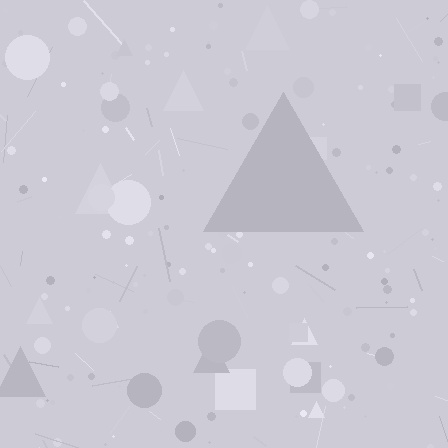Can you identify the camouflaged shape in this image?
The camouflaged shape is a triangle.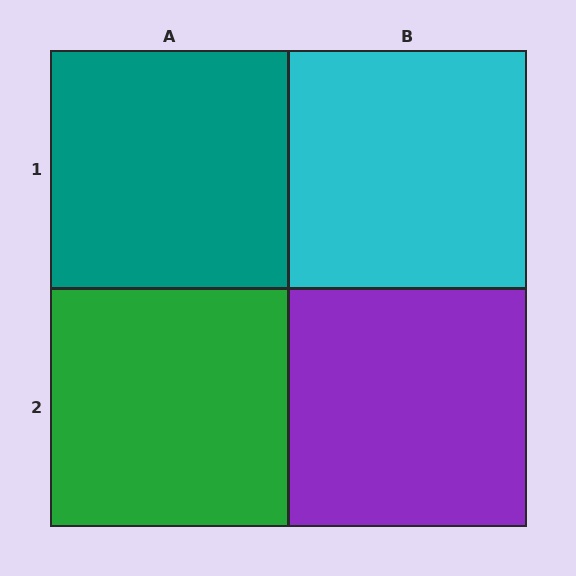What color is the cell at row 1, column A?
Teal.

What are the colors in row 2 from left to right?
Green, purple.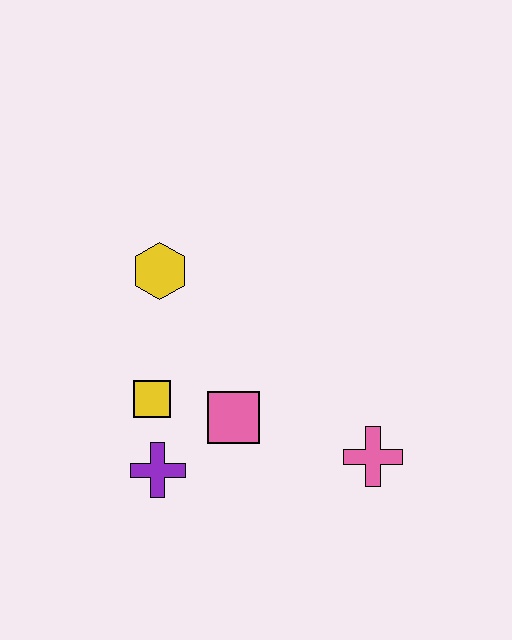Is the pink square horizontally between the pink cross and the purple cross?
Yes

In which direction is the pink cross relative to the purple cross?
The pink cross is to the right of the purple cross.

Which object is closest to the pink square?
The yellow square is closest to the pink square.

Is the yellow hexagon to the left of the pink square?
Yes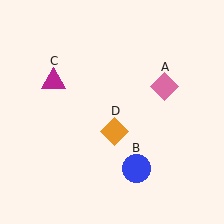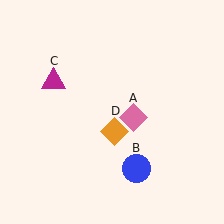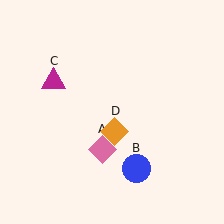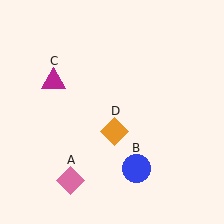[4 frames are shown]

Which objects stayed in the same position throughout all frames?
Blue circle (object B) and magenta triangle (object C) and orange diamond (object D) remained stationary.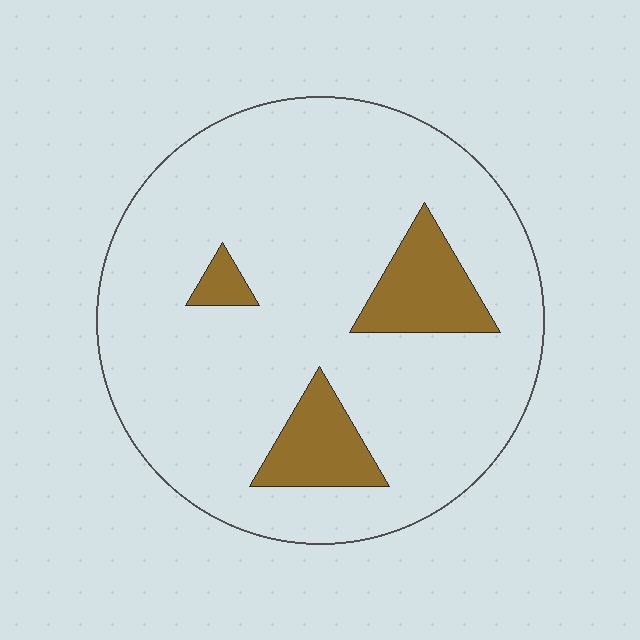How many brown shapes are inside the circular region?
3.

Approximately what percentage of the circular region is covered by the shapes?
Approximately 15%.